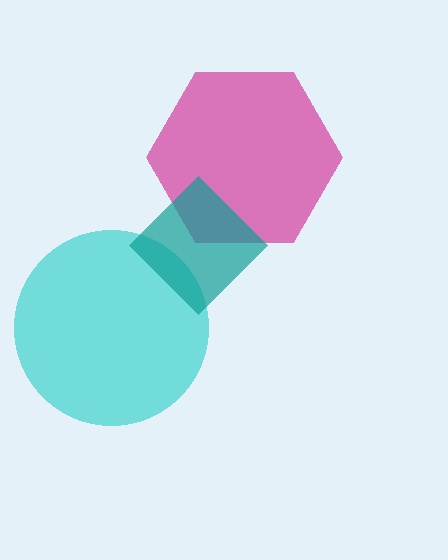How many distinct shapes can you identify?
There are 3 distinct shapes: a magenta hexagon, a cyan circle, a teal diamond.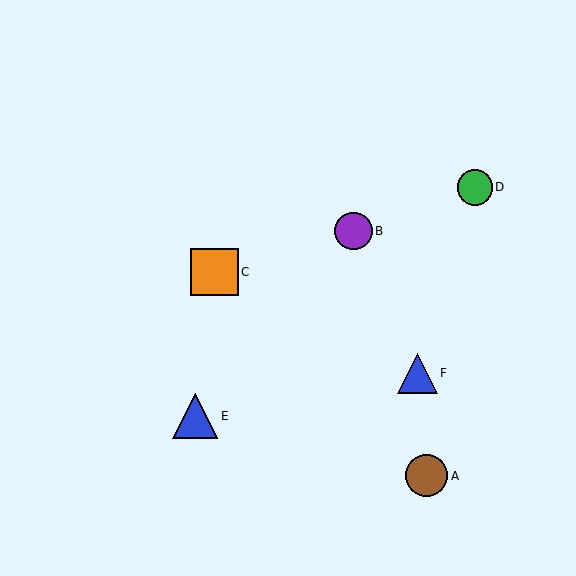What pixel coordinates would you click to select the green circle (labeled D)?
Click at (475, 187) to select the green circle D.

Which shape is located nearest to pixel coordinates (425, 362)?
The blue triangle (labeled F) at (417, 373) is nearest to that location.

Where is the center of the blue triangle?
The center of the blue triangle is at (417, 373).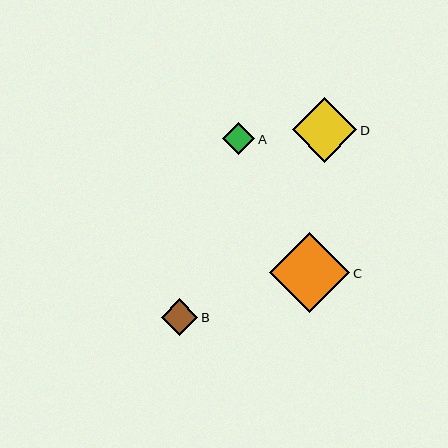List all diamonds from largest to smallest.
From largest to smallest: C, D, B, A.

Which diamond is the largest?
Diamond C is the largest with a size of approximately 80 pixels.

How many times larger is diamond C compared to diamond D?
Diamond C is approximately 1.2 times the size of diamond D.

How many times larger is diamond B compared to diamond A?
Diamond B is approximately 1.1 times the size of diamond A.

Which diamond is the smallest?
Diamond A is the smallest with a size of approximately 32 pixels.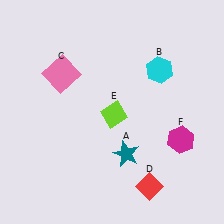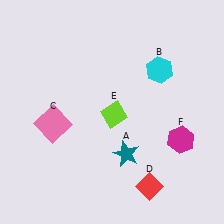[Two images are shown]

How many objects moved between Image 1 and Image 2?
1 object moved between the two images.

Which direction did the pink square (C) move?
The pink square (C) moved down.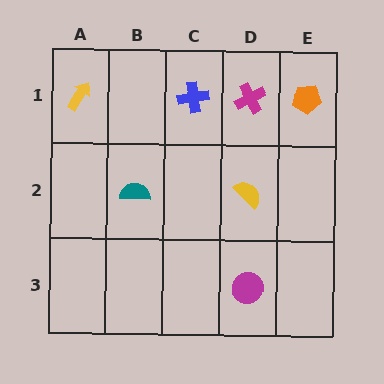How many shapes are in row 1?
4 shapes.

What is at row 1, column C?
A blue cross.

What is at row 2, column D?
A yellow semicircle.